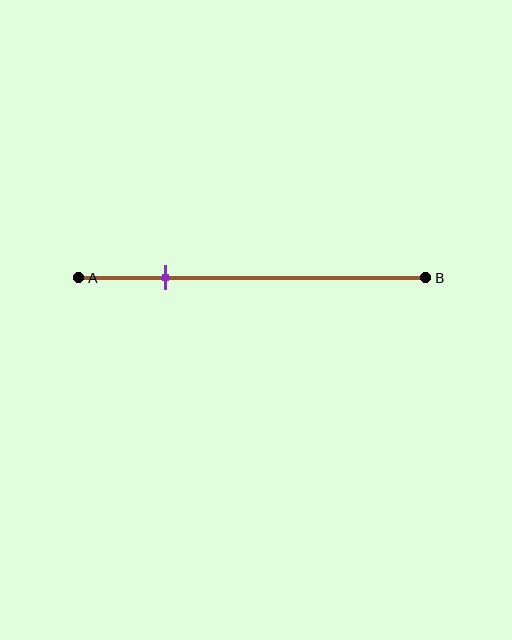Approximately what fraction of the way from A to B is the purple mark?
The purple mark is approximately 25% of the way from A to B.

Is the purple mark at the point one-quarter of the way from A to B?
Yes, the mark is approximately at the one-quarter point.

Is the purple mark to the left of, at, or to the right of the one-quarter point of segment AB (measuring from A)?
The purple mark is approximately at the one-quarter point of segment AB.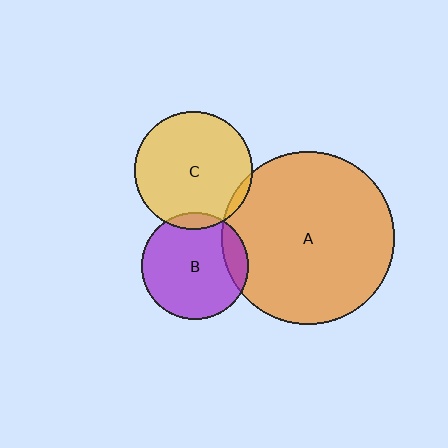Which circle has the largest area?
Circle A (orange).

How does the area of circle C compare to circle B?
Approximately 1.2 times.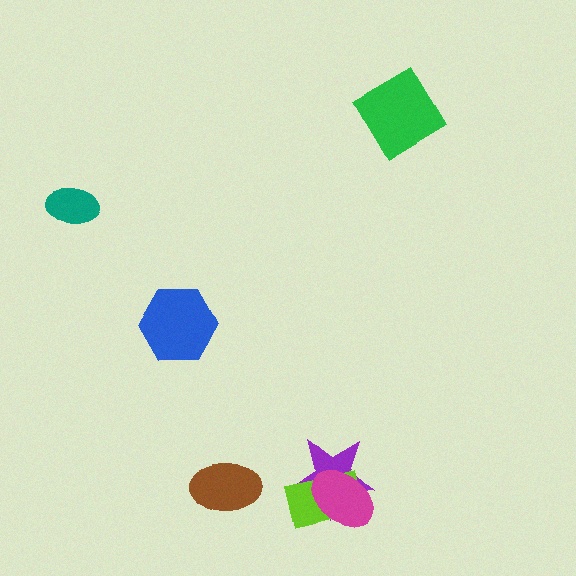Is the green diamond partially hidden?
No, no other shape covers it.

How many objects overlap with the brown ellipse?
0 objects overlap with the brown ellipse.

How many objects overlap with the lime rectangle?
2 objects overlap with the lime rectangle.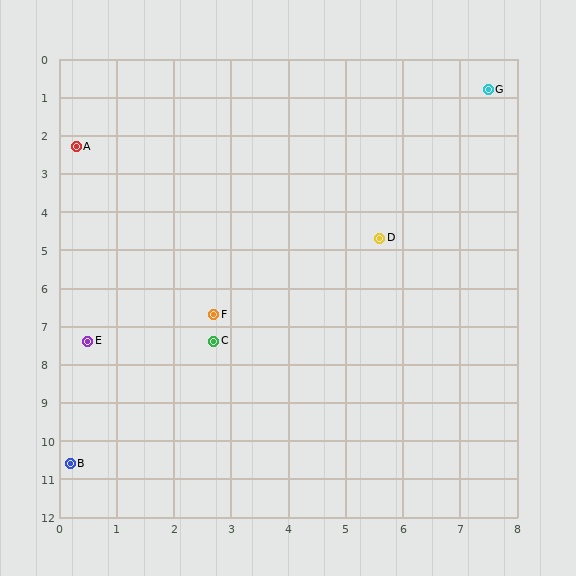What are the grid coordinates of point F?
Point F is at approximately (2.7, 6.7).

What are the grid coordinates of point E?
Point E is at approximately (0.5, 7.4).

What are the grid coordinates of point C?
Point C is at approximately (2.7, 7.4).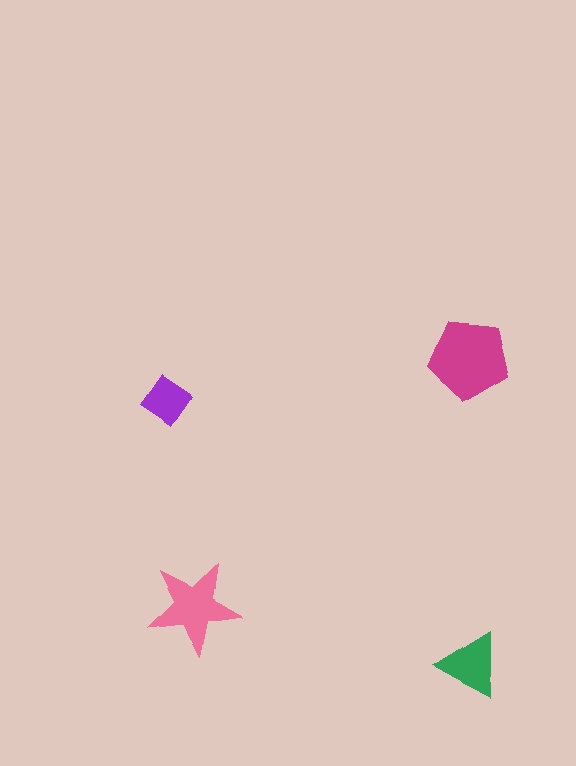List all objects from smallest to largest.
The purple diamond, the green triangle, the pink star, the magenta pentagon.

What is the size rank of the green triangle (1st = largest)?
3rd.